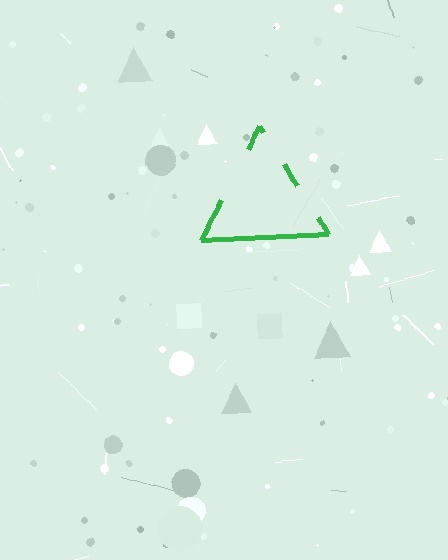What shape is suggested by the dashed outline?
The dashed outline suggests a triangle.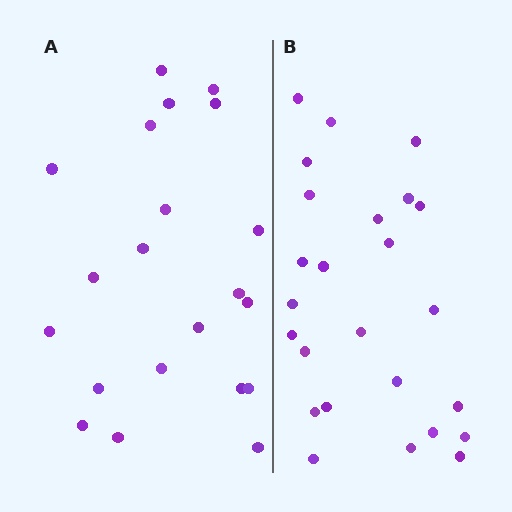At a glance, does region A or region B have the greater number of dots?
Region B (the right region) has more dots.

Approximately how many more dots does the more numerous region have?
Region B has about 4 more dots than region A.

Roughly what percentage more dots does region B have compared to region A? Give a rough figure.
About 20% more.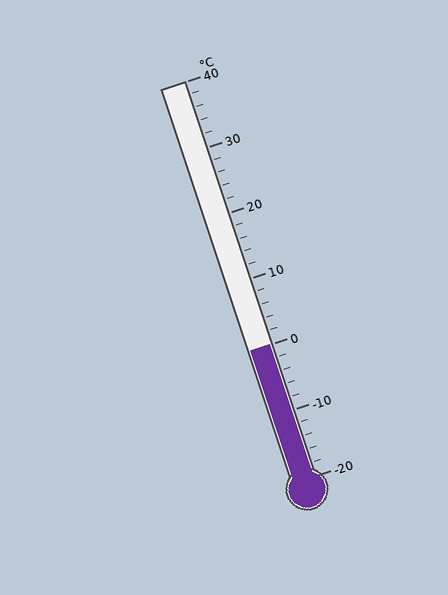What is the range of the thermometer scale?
The thermometer scale ranges from -20°C to 40°C.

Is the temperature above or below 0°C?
The temperature is at 0°C.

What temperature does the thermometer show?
The thermometer shows approximately 0°C.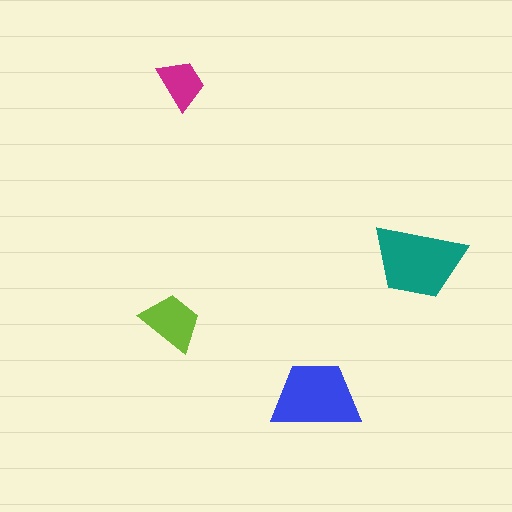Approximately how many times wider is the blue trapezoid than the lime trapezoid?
About 1.5 times wider.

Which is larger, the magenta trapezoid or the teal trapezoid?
The teal one.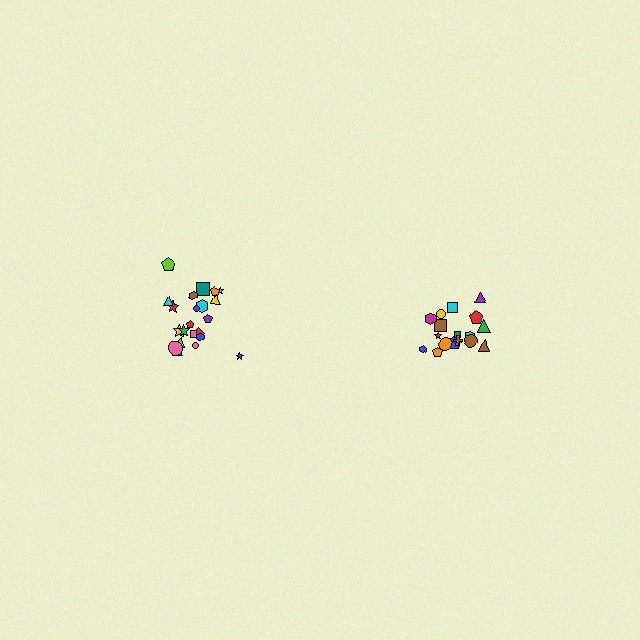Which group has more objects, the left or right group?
The left group.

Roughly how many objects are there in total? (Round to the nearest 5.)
Roughly 40 objects in total.